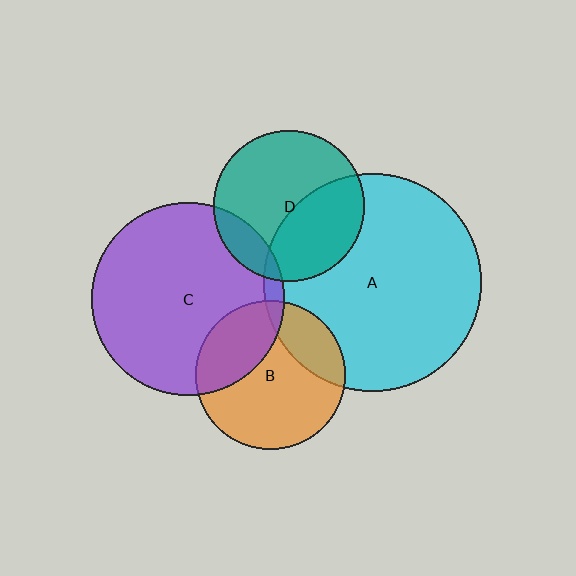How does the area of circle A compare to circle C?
Approximately 1.3 times.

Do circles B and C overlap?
Yes.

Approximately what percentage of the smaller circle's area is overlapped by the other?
Approximately 30%.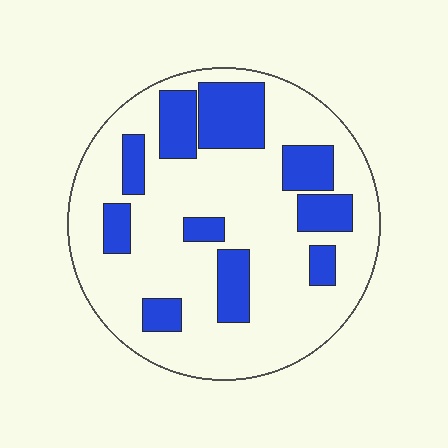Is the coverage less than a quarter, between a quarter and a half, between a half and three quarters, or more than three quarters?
Between a quarter and a half.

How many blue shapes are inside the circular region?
10.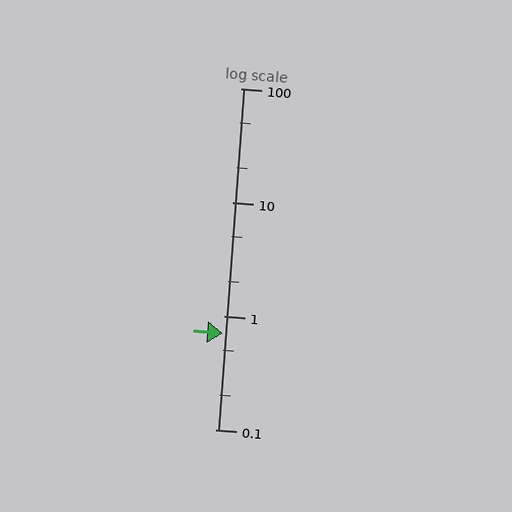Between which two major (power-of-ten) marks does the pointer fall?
The pointer is between 0.1 and 1.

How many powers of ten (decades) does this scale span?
The scale spans 3 decades, from 0.1 to 100.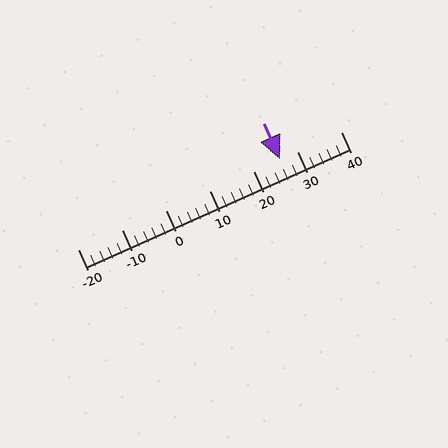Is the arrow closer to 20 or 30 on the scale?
The arrow is closer to 30.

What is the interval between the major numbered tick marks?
The major tick marks are spaced 10 units apart.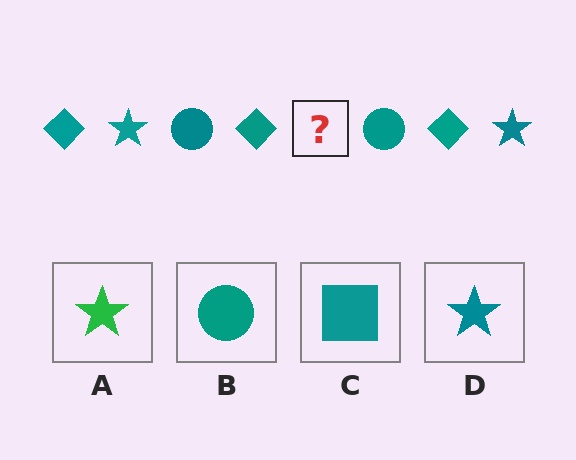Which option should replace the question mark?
Option D.